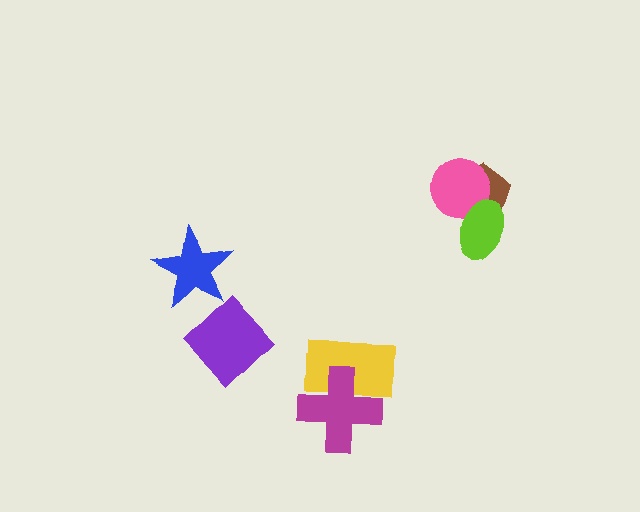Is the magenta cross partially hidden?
No, no other shape covers it.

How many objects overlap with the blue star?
1 object overlaps with the blue star.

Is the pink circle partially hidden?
Yes, it is partially covered by another shape.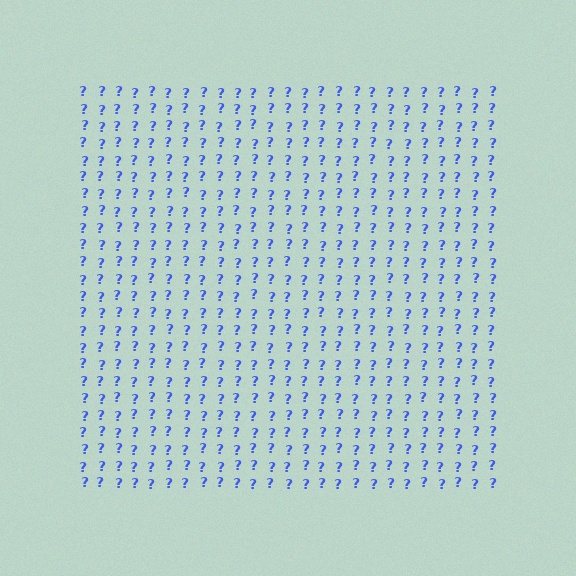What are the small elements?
The small elements are question marks.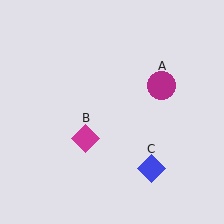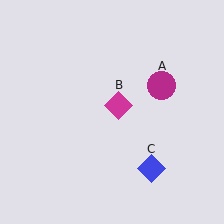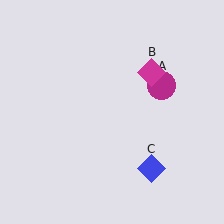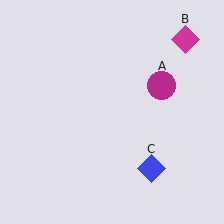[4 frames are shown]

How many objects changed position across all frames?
1 object changed position: magenta diamond (object B).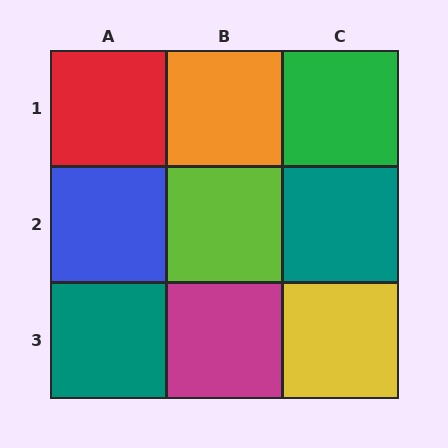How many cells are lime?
1 cell is lime.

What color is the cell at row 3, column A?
Teal.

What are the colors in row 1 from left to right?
Red, orange, green.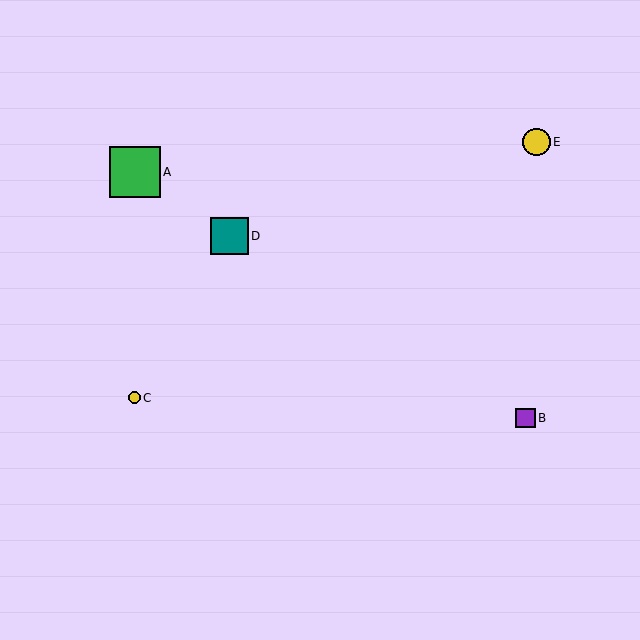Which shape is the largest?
The green square (labeled A) is the largest.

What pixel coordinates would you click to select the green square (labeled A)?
Click at (135, 172) to select the green square A.